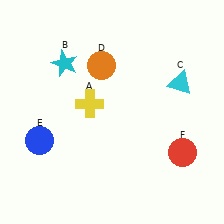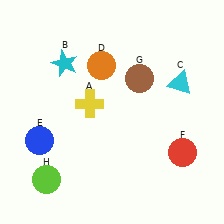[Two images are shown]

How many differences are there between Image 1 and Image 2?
There are 2 differences between the two images.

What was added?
A brown circle (G), a lime circle (H) were added in Image 2.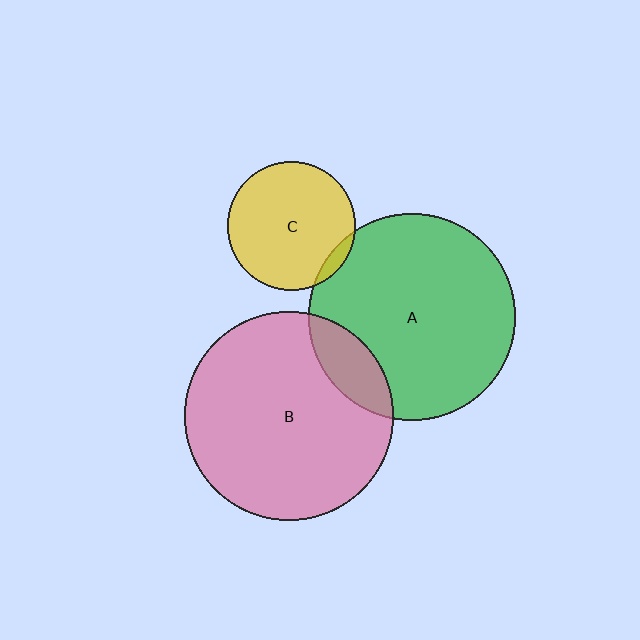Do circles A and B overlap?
Yes.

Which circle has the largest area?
Circle B (pink).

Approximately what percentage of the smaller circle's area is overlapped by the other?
Approximately 15%.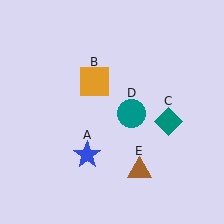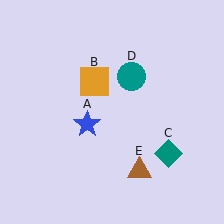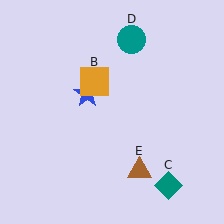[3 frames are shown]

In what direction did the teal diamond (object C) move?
The teal diamond (object C) moved down.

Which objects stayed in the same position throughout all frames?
Orange square (object B) and brown triangle (object E) remained stationary.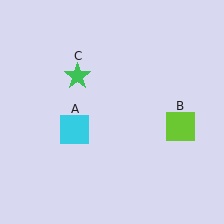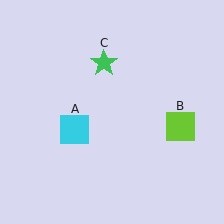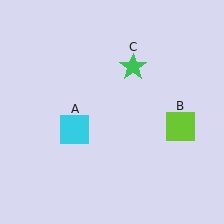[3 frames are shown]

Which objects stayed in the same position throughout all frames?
Cyan square (object A) and lime square (object B) remained stationary.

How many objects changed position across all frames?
1 object changed position: green star (object C).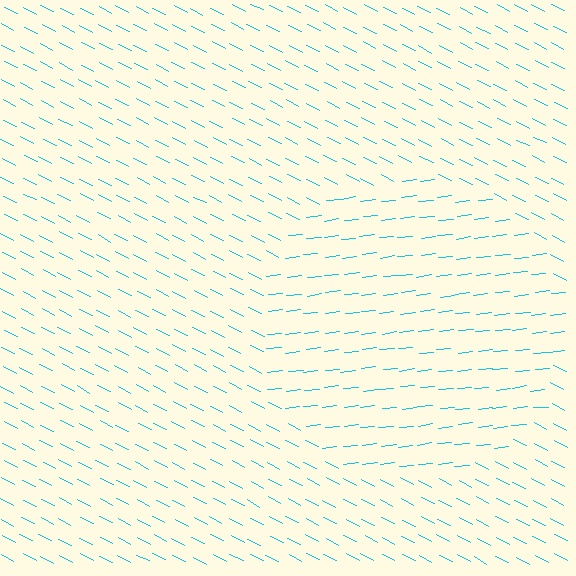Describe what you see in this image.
The image is filled with small cyan line segments. A circle region in the image has lines oriented differently from the surrounding lines, creating a visible texture boundary.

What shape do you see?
I see a circle.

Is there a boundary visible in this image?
Yes, there is a texture boundary formed by a change in line orientation.